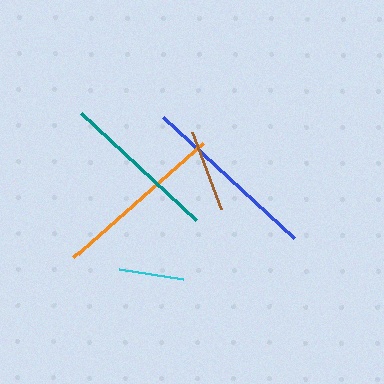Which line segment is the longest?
The blue line is the longest at approximately 178 pixels.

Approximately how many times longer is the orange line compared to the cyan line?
The orange line is approximately 2.7 times the length of the cyan line.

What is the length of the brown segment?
The brown segment is approximately 82 pixels long.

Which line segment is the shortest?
The cyan line is the shortest at approximately 65 pixels.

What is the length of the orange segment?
The orange segment is approximately 174 pixels long.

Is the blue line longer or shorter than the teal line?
The blue line is longer than the teal line.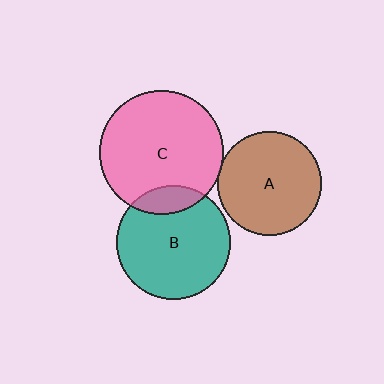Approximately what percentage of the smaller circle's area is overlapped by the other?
Approximately 15%.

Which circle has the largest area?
Circle C (pink).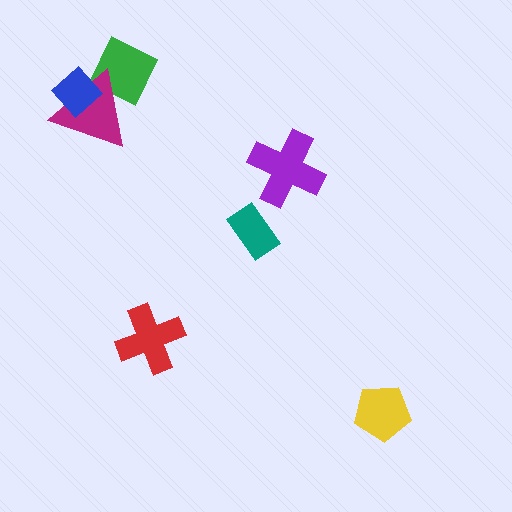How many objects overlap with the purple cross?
0 objects overlap with the purple cross.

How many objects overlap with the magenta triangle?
2 objects overlap with the magenta triangle.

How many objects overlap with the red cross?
0 objects overlap with the red cross.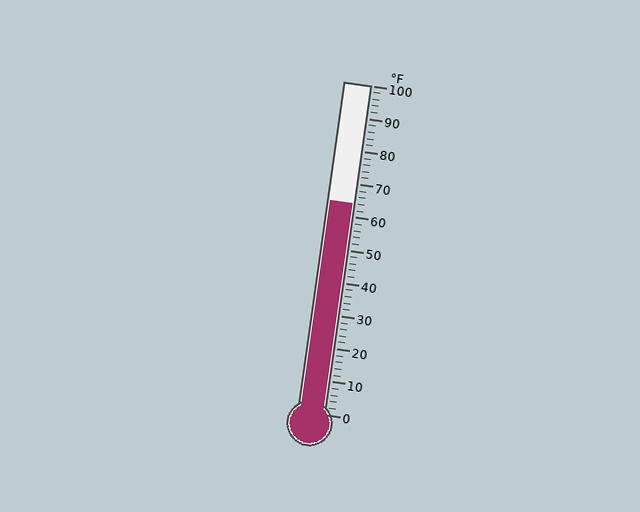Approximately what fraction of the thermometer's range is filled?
The thermometer is filled to approximately 65% of its range.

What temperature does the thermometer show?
The thermometer shows approximately 64°F.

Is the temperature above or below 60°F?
The temperature is above 60°F.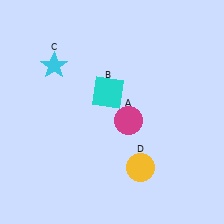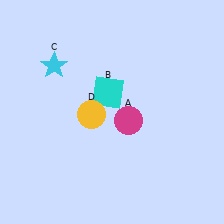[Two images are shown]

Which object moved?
The yellow circle (D) moved up.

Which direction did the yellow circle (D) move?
The yellow circle (D) moved up.